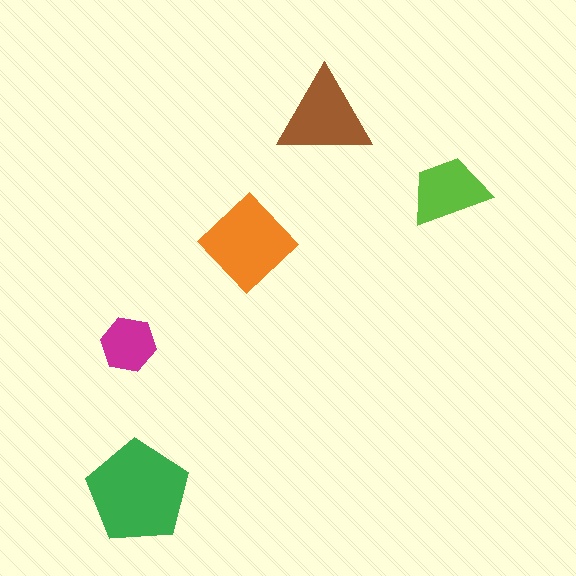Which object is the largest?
The green pentagon.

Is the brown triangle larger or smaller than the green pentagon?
Smaller.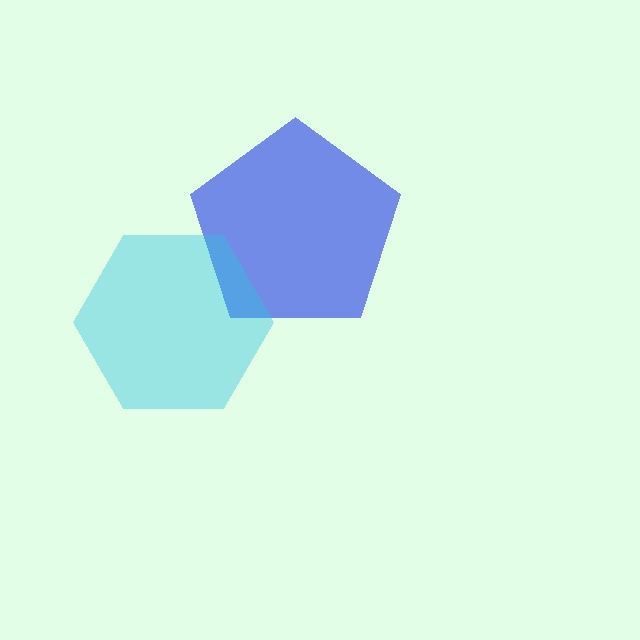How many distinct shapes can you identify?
There are 2 distinct shapes: a blue pentagon, a cyan hexagon.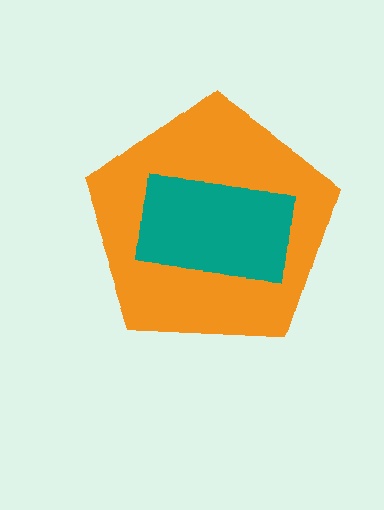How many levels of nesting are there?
2.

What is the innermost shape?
The teal rectangle.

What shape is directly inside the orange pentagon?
The teal rectangle.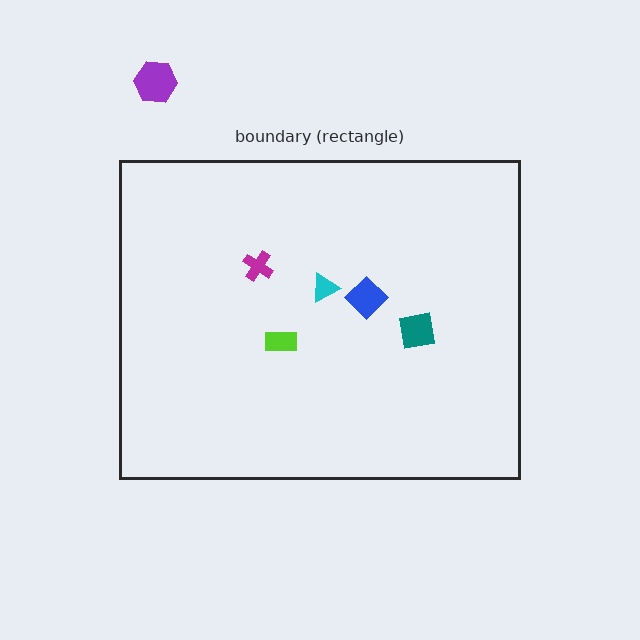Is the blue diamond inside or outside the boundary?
Inside.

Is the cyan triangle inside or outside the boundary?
Inside.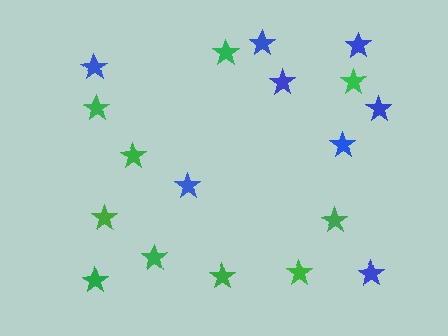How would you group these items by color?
There are 2 groups: one group of green stars (10) and one group of blue stars (8).